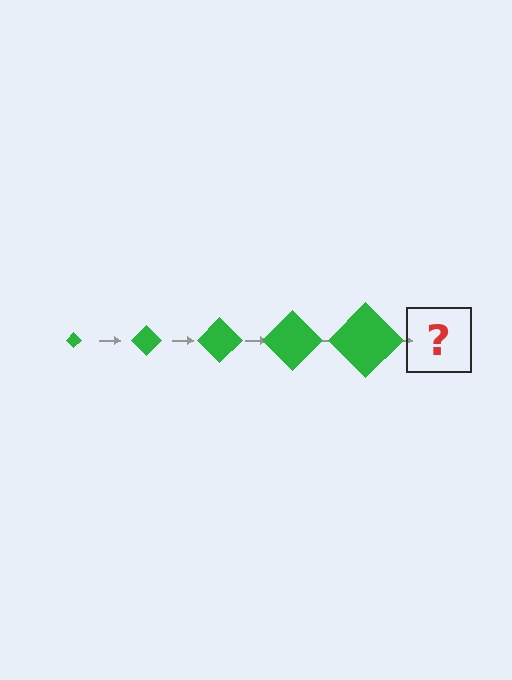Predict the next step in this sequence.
The next step is a green diamond, larger than the previous one.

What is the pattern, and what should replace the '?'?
The pattern is that the diamond gets progressively larger each step. The '?' should be a green diamond, larger than the previous one.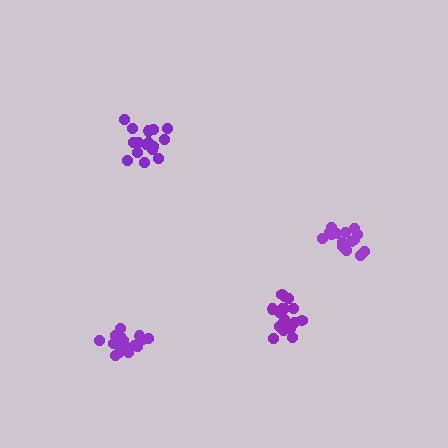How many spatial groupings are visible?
There are 4 spatial groupings.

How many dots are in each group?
Group 1: 17 dots, Group 2: 18 dots, Group 3: 18 dots, Group 4: 17 dots (70 total).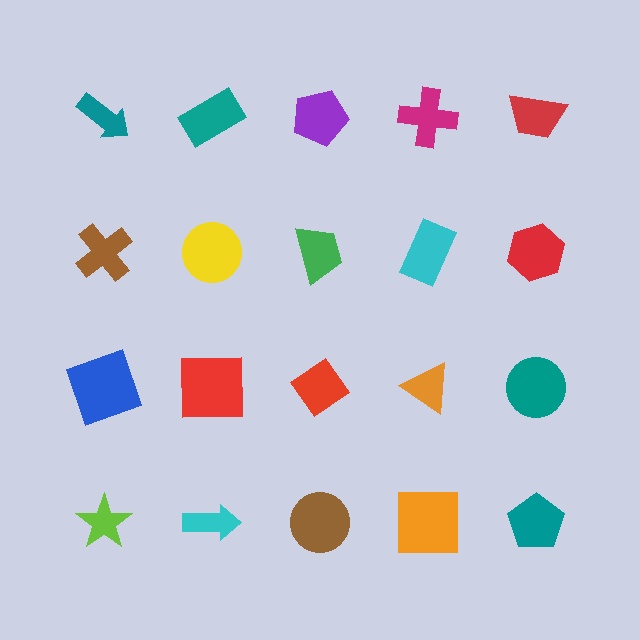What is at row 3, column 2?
A red square.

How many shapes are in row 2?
5 shapes.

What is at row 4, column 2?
A cyan arrow.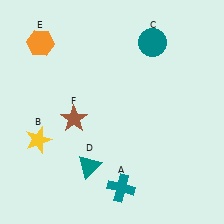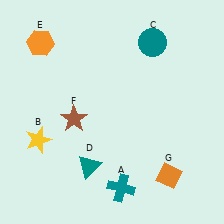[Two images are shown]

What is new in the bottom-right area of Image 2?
An orange diamond (G) was added in the bottom-right area of Image 2.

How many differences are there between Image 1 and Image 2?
There is 1 difference between the two images.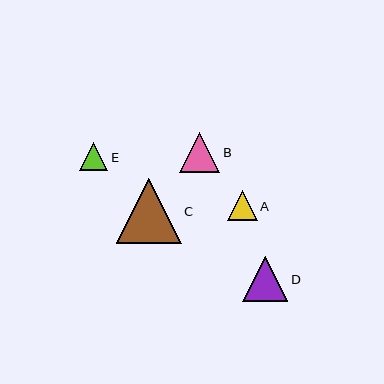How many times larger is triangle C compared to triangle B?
Triangle C is approximately 1.6 times the size of triangle B.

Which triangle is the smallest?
Triangle E is the smallest with a size of approximately 28 pixels.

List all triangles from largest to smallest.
From largest to smallest: C, D, B, A, E.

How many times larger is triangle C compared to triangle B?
Triangle C is approximately 1.6 times the size of triangle B.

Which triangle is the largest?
Triangle C is the largest with a size of approximately 65 pixels.